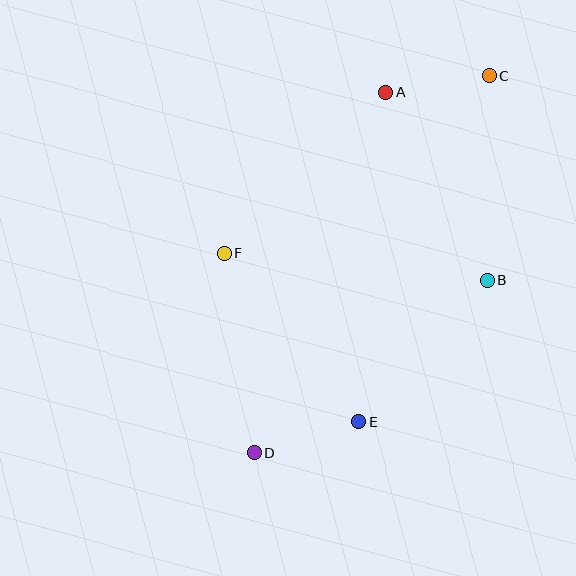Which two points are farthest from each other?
Points C and D are farthest from each other.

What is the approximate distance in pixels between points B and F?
The distance between B and F is approximately 264 pixels.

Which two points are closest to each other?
Points A and C are closest to each other.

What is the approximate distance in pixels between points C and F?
The distance between C and F is approximately 319 pixels.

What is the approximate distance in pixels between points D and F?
The distance between D and F is approximately 202 pixels.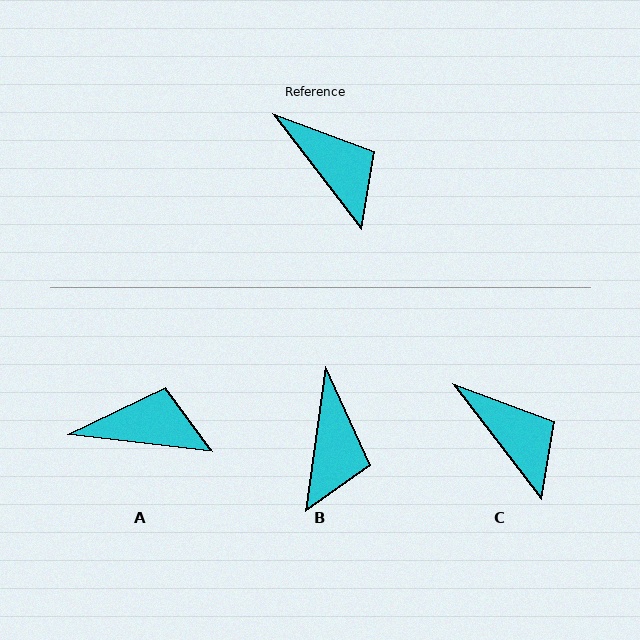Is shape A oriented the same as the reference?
No, it is off by about 45 degrees.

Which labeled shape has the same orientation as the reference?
C.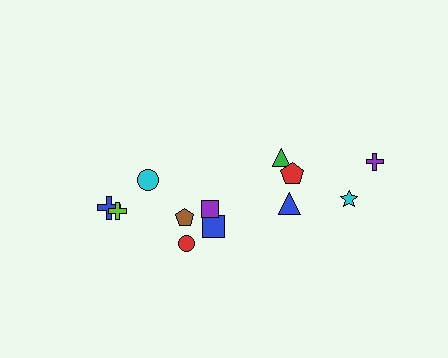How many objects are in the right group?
There are 5 objects.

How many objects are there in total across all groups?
There are 12 objects.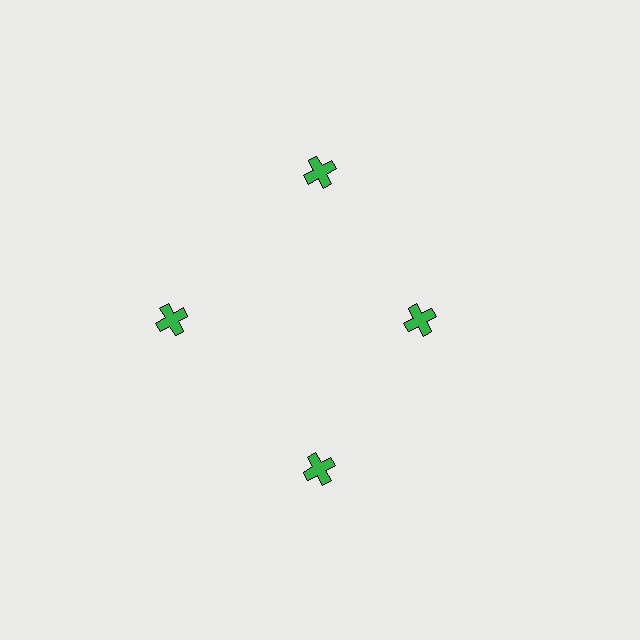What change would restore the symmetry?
The symmetry would be restored by moving it outward, back onto the ring so that all 4 crosses sit at equal angles and equal distance from the center.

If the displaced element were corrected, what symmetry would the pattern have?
It would have 4-fold rotational symmetry — the pattern would map onto itself every 90 degrees.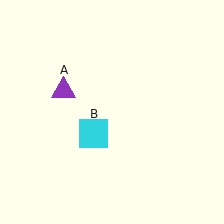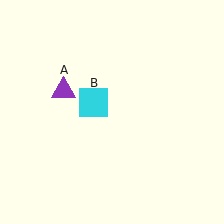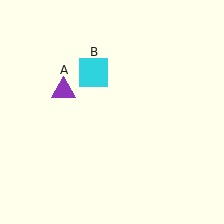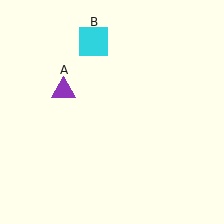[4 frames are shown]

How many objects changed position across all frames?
1 object changed position: cyan square (object B).